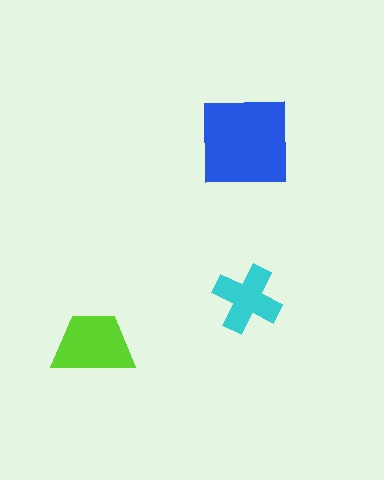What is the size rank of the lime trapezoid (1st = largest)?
2nd.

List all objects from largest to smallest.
The blue square, the lime trapezoid, the cyan cross.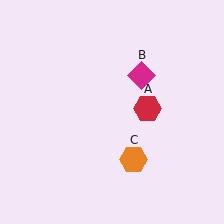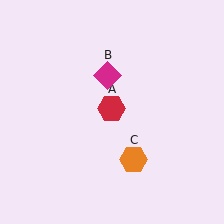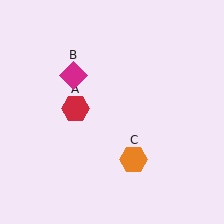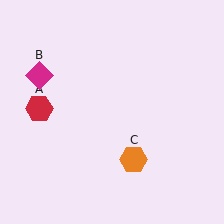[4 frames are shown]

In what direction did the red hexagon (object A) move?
The red hexagon (object A) moved left.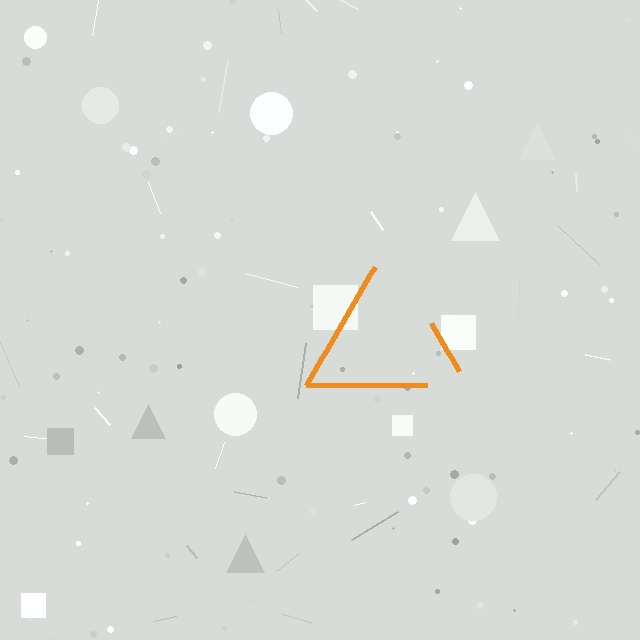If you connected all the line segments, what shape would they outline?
They would outline a triangle.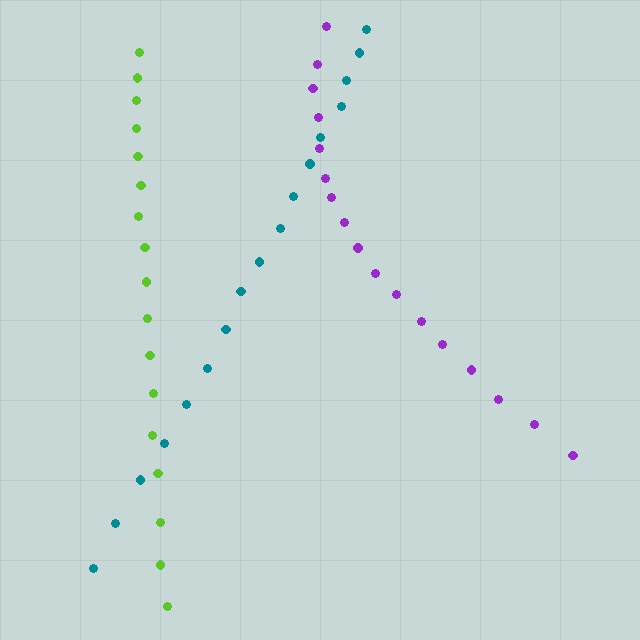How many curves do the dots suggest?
There are 3 distinct paths.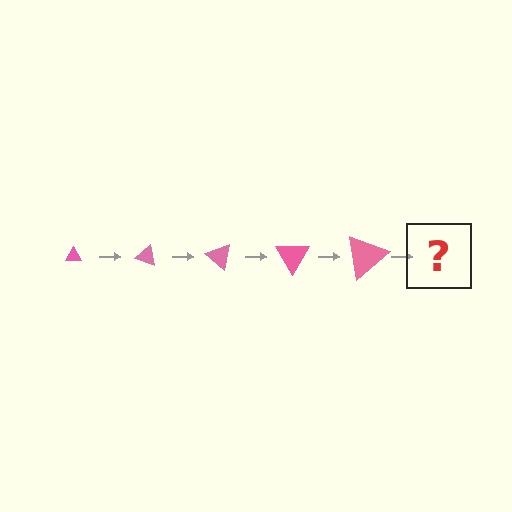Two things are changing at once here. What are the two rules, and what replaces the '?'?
The two rules are that the triangle grows larger each step and it rotates 20 degrees each step. The '?' should be a triangle, larger than the previous one and rotated 100 degrees from the start.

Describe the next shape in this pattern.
It should be a triangle, larger than the previous one and rotated 100 degrees from the start.